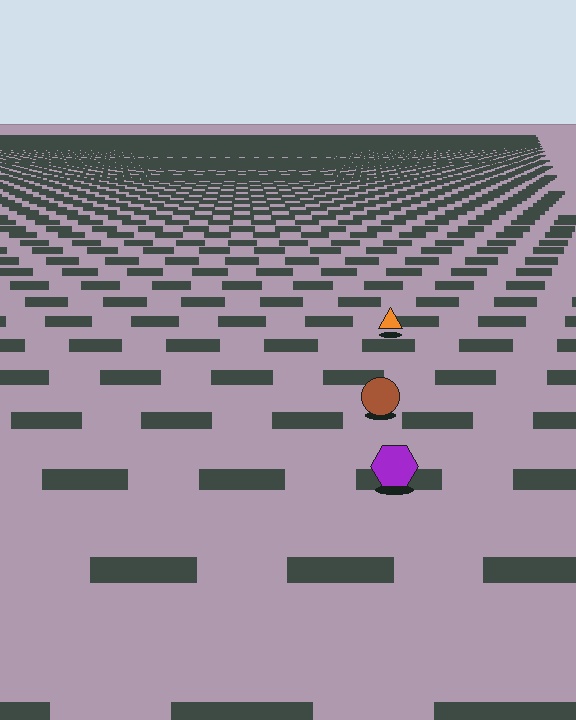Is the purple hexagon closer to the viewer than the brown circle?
Yes. The purple hexagon is closer — you can tell from the texture gradient: the ground texture is coarser near it.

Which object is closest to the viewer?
The purple hexagon is closest. The texture marks near it are larger and more spread out.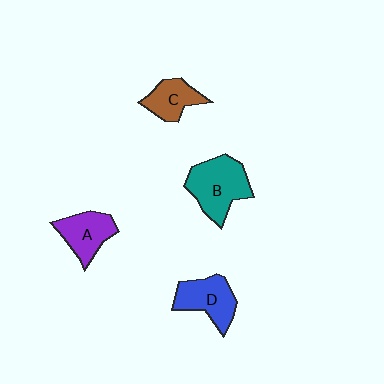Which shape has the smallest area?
Shape C (brown).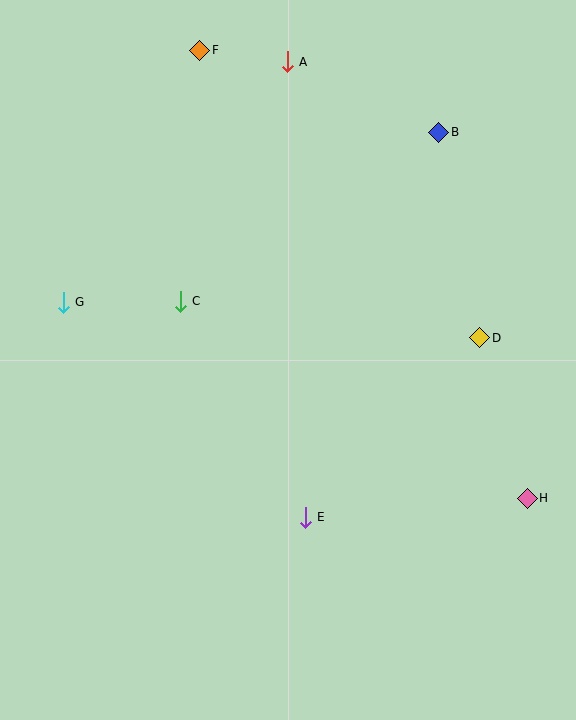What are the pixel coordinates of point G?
Point G is at (63, 302).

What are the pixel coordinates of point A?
Point A is at (287, 62).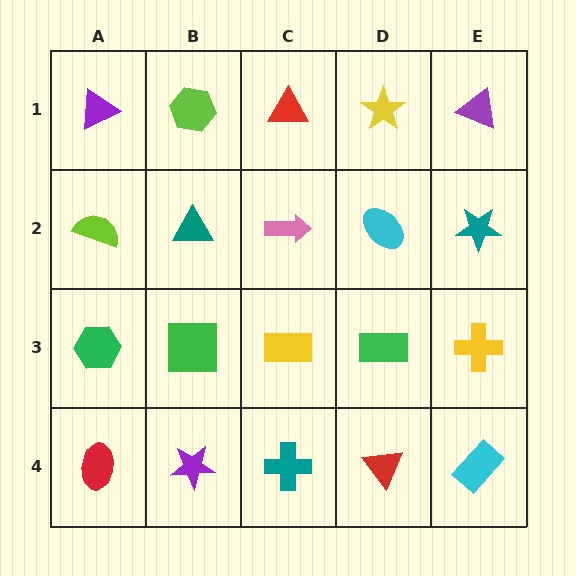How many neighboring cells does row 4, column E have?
2.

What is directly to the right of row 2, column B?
A pink arrow.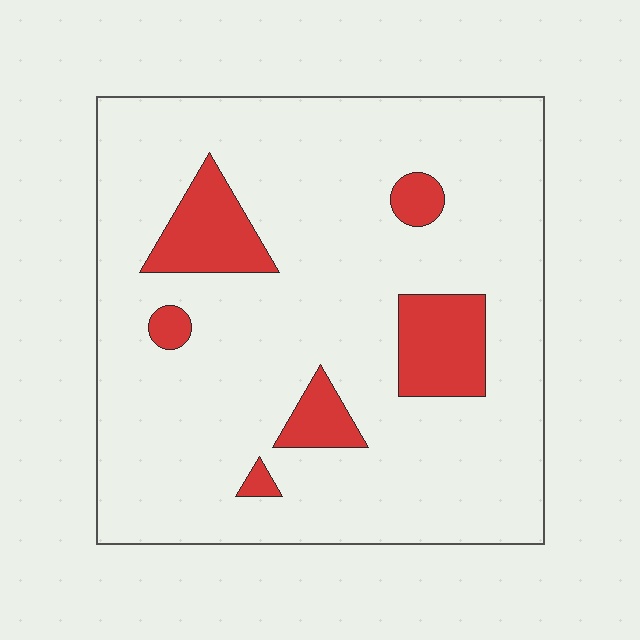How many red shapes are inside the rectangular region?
6.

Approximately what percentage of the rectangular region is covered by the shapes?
Approximately 15%.